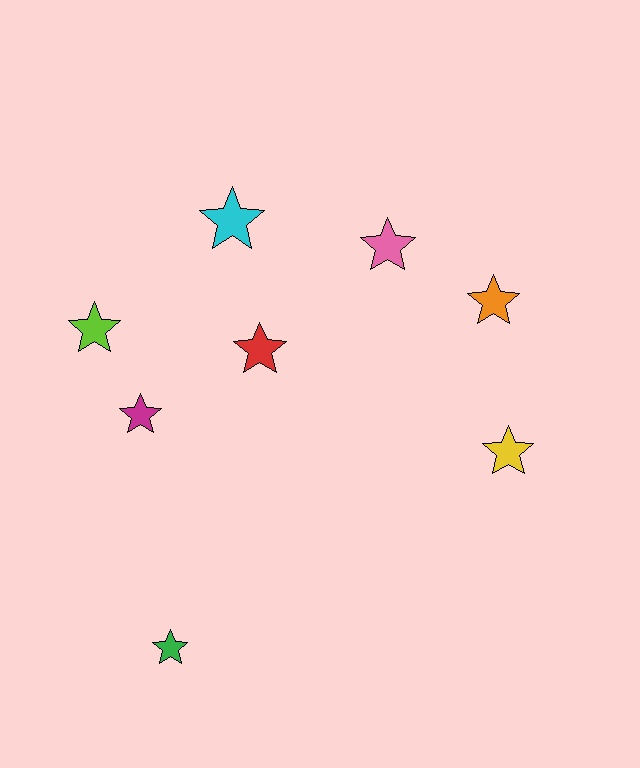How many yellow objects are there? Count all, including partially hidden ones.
There is 1 yellow object.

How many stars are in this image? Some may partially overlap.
There are 8 stars.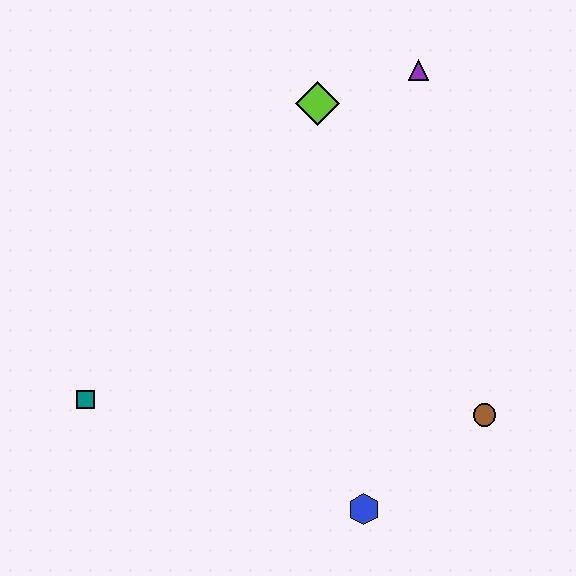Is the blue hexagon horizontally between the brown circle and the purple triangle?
No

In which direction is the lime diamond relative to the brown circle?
The lime diamond is above the brown circle.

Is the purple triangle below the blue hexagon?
No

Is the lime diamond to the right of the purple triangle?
No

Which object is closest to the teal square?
The blue hexagon is closest to the teal square.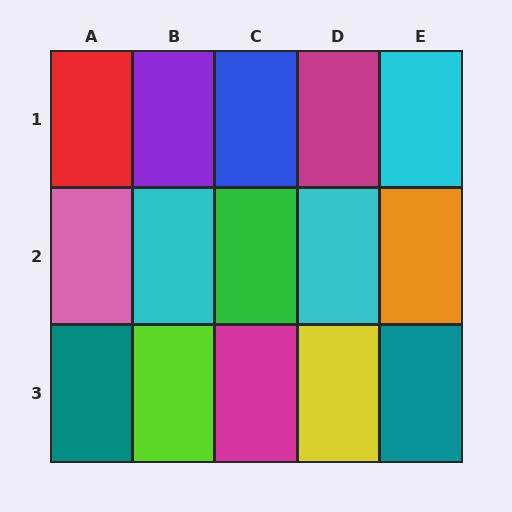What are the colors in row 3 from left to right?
Teal, lime, magenta, yellow, teal.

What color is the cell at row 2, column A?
Pink.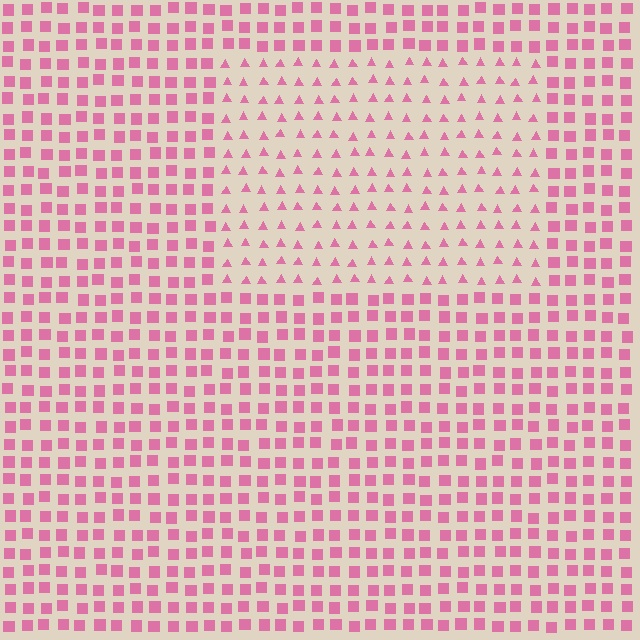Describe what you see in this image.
The image is filled with small pink elements arranged in a uniform grid. A rectangle-shaped region contains triangles, while the surrounding area contains squares. The boundary is defined purely by the change in element shape.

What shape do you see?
I see a rectangle.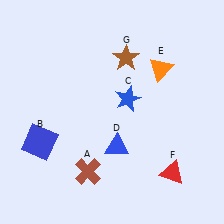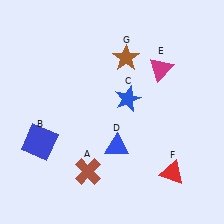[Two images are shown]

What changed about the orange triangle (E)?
In Image 1, E is orange. In Image 2, it changed to magenta.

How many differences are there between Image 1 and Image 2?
There is 1 difference between the two images.